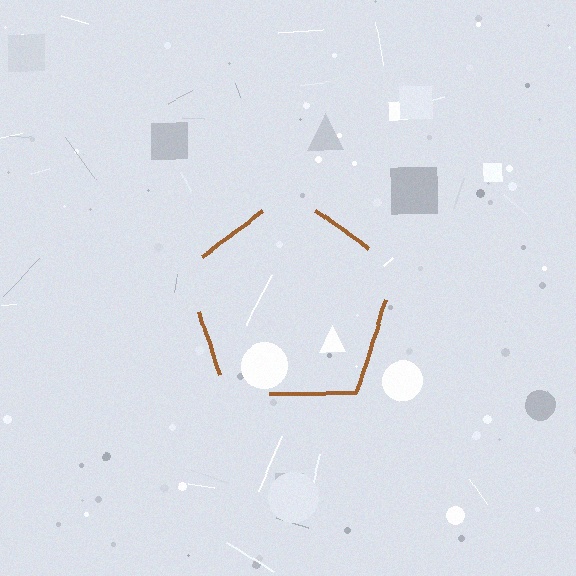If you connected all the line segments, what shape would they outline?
They would outline a pentagon.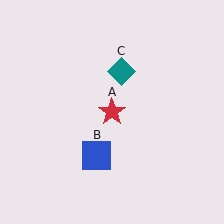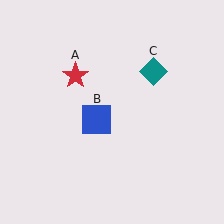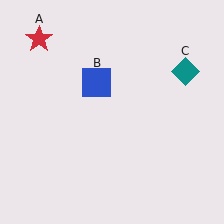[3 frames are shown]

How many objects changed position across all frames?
3 objects changed position: red star (object A), blue square (object B), teal diamond (object C).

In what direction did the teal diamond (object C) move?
The teal diamond (object C) moved right.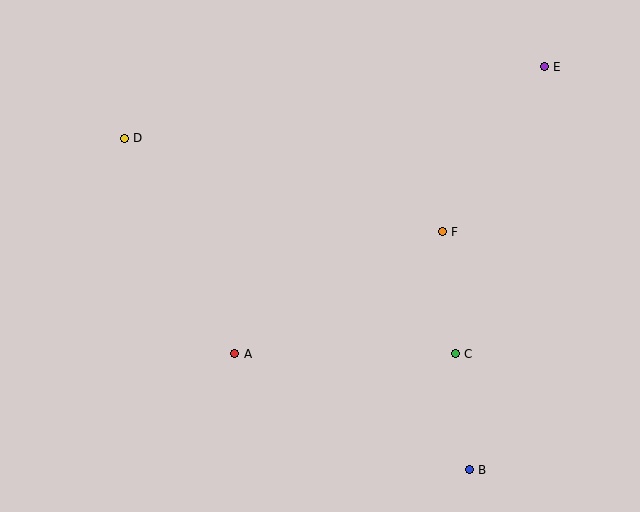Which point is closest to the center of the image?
Point F at (442, 232) is closest to the center.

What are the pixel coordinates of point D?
Point D is at (124, 138).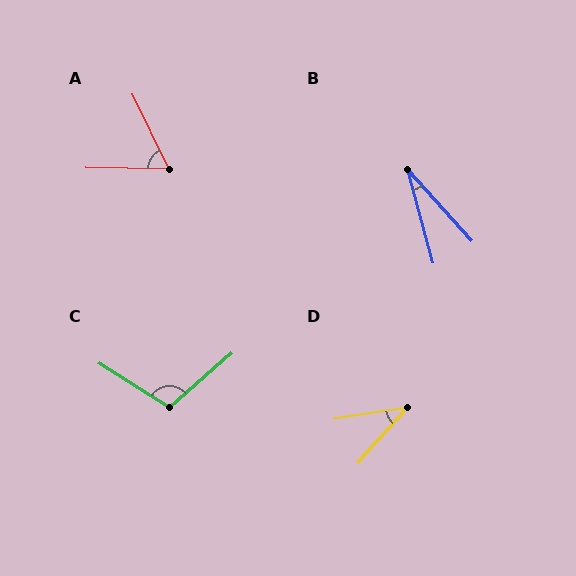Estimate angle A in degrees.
Approximately 63 degrees.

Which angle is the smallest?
B, at approximately 27 degrees.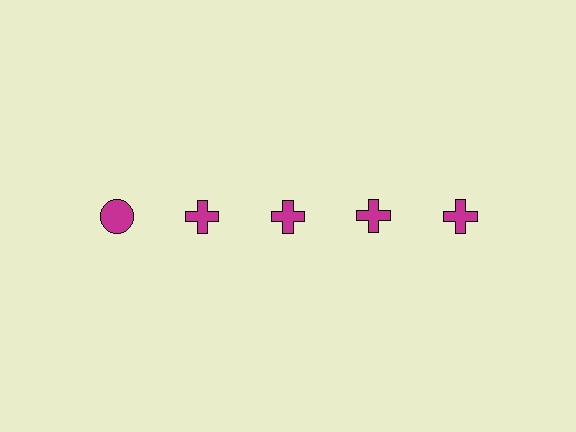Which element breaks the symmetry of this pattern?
The magenta circle in the top row, leftmost column breaks the symmetry. All other shapes are magenta crosses.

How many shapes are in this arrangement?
There are 5 shapes arranged in a grid pattern.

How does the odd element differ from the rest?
It has a different shape: circle instead of cross.